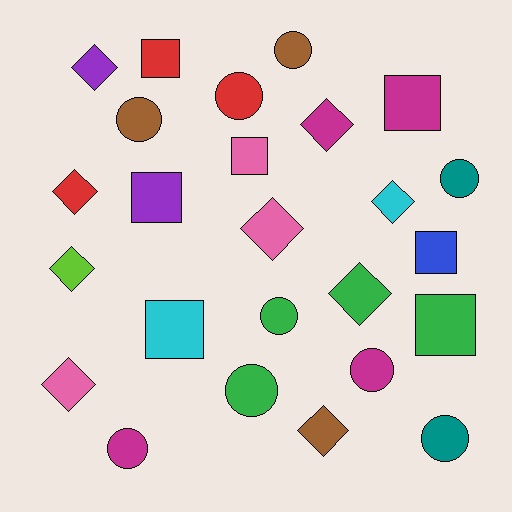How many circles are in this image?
There are 9 circles.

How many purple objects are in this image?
There are 2 purple objects.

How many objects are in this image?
There are 25 objects.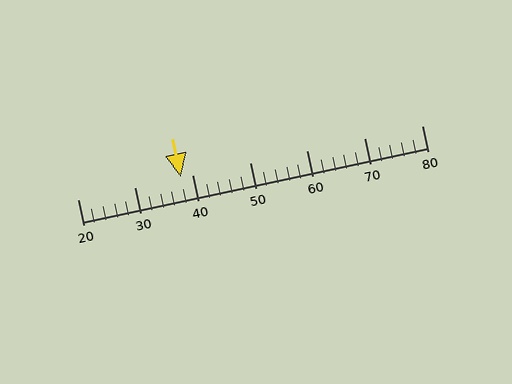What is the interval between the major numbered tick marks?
The major tick marks are spaced 10 units apart.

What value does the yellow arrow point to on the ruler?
The yellow arrow points to approximately 38.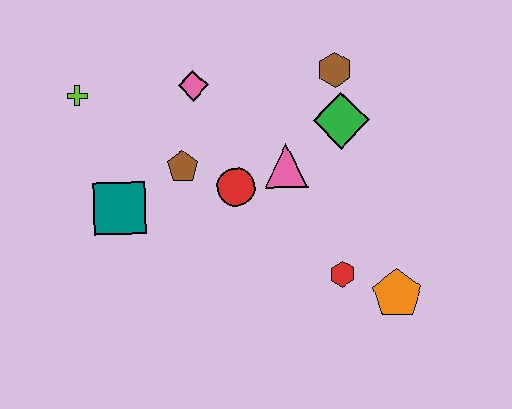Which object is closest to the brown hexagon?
The green diamond is closest to the brown hexagon.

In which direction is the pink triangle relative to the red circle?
The pink triangle is to the right of the red circle.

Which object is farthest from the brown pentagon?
The orange pentagon is farthest from the brown pentagon.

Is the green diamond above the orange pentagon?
Yes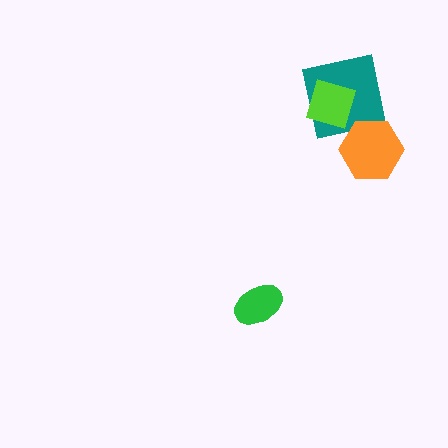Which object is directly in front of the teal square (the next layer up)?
The lime diamond is directly in front of the teal square.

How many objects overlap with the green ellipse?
0 objects overlap with the green ellipse.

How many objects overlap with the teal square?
2 objects overlap with the teal square.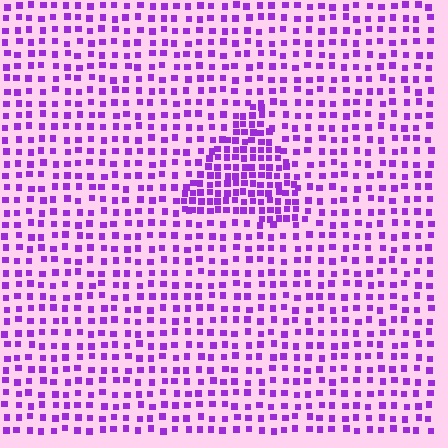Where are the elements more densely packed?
The elements are more densely packed inside the triangle boundary.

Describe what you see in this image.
The image contains small purple elements arranged at two different densities. A triangle-shaped region is visible where the elements are more densely packed than the surrounding area.